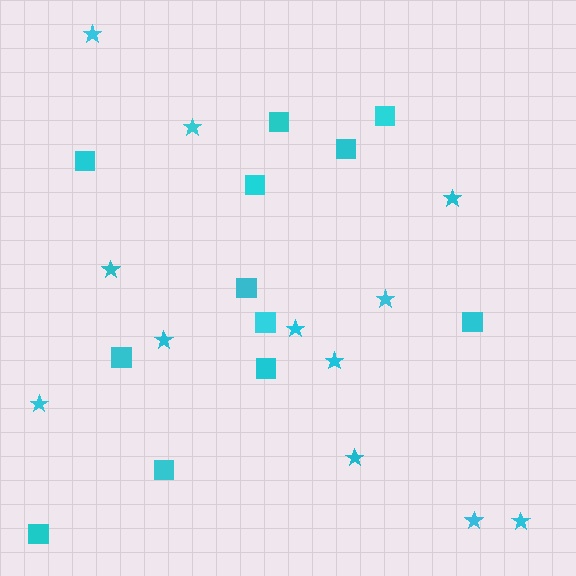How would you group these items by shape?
There are 2 groups: one group of stars (12) and one group of squares (12).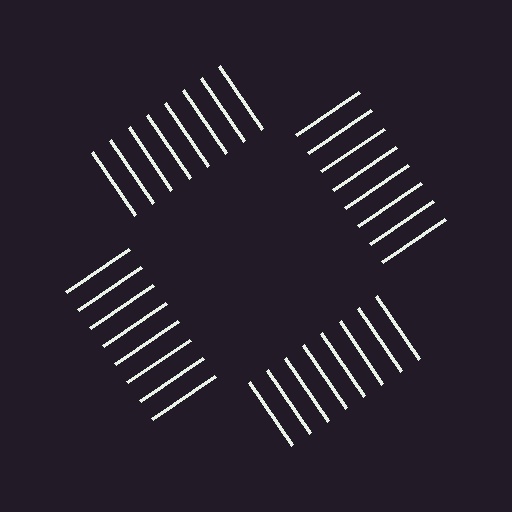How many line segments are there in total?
32 — 8 along each of the 4 edges.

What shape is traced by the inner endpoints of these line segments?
An illusory square — the line segments terminate on its edges but no continuous stroke is drawn.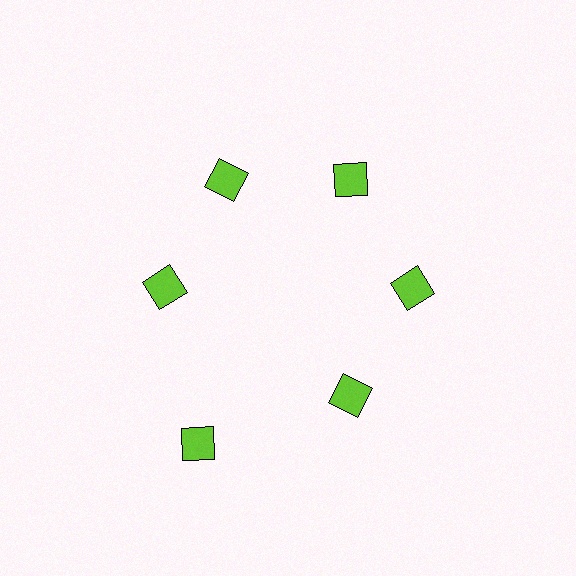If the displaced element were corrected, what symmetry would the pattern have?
It would have 6-fold rotational symmetry — the pattern would map onto itself every 60 degrees.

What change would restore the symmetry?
The symmetry would be restored by moving it inward, back onto the ring so that all 6 diamonds sit at equal angles and equal distance from the center.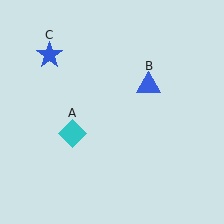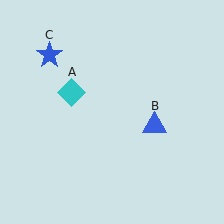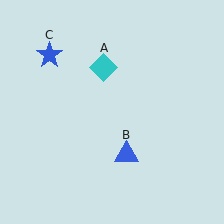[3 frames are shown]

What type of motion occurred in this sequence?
The cyan diamond (object A), blue triangle (object B) rotated clockwise around the center of the scene.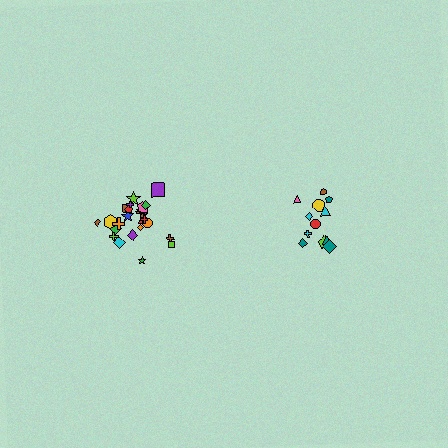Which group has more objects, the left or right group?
The left group.